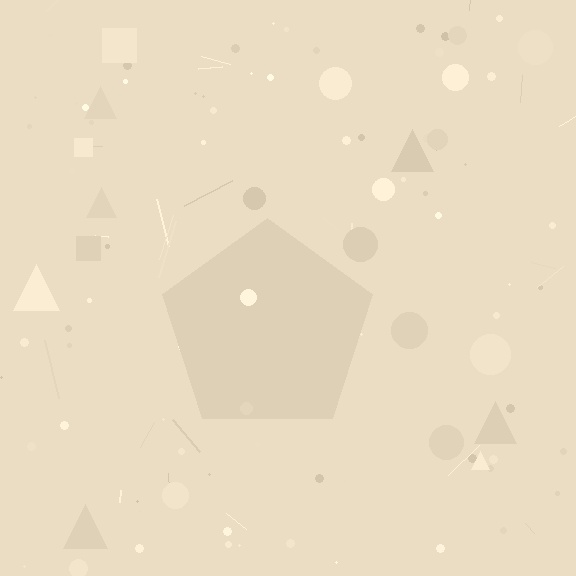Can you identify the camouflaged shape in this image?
The camouflaged shape is a pentagon.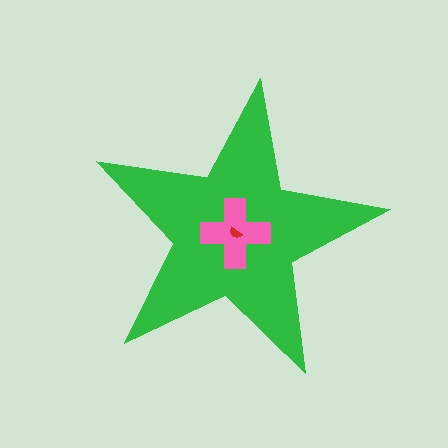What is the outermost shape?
The green star.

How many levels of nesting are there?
3.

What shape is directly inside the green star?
The pink cross.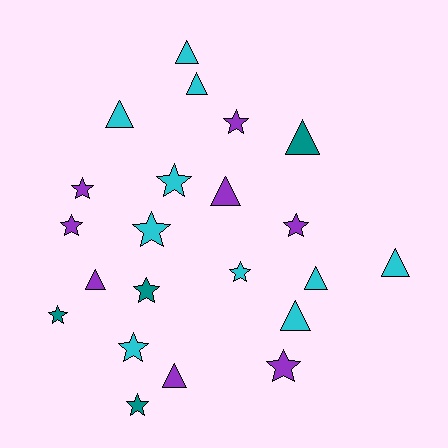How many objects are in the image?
There are 22 objects.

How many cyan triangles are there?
There are 6 cyan triangles.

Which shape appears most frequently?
Star, with 12 objects.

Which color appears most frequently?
Cyan, with 10 objects.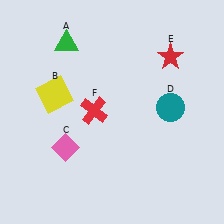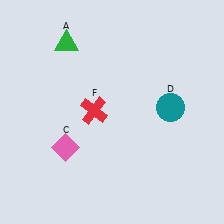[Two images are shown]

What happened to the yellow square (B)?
The yellow square (B) was removed in Image 2. It was in the top-left area of Image 1.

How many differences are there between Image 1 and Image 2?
There are 2 differences between the two images.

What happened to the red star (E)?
The red star (E) was removed in Image 2. It was in the top-right area of Image 1.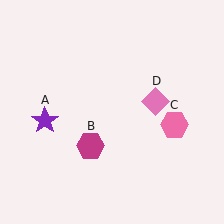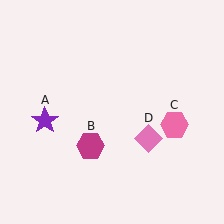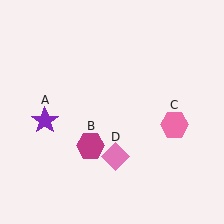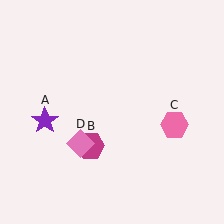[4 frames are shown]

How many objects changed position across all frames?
1 object changed position: pink diamond (object D).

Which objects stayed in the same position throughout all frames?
Purple star (object A) and magenta hexagon (object B) and pink hexagon (object C) remained stationary.